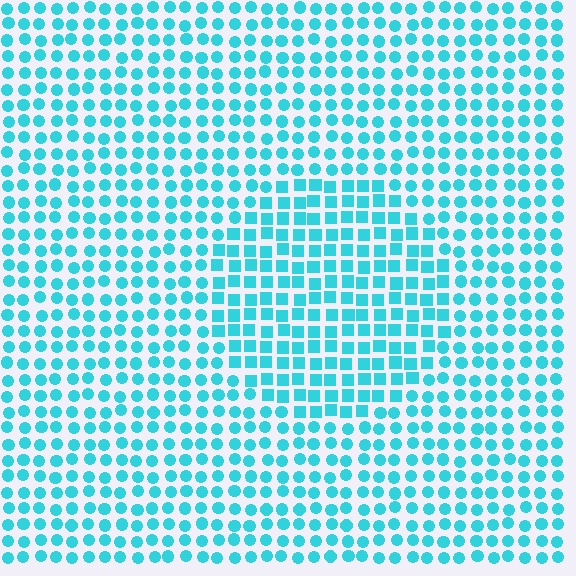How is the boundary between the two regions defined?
The boundary is defined by a change in element shape: squares inside vs. circles outside. All elements share the same color and spacing.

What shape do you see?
I see a circle.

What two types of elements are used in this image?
The image uses squares inside the circle region and circles outside it.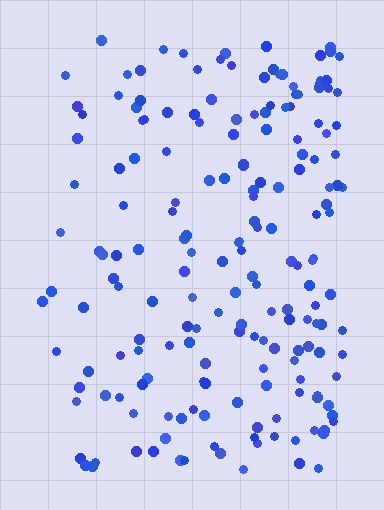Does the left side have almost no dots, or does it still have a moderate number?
Still a moderate number, just noticeably fewer than the right.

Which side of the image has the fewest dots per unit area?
The left.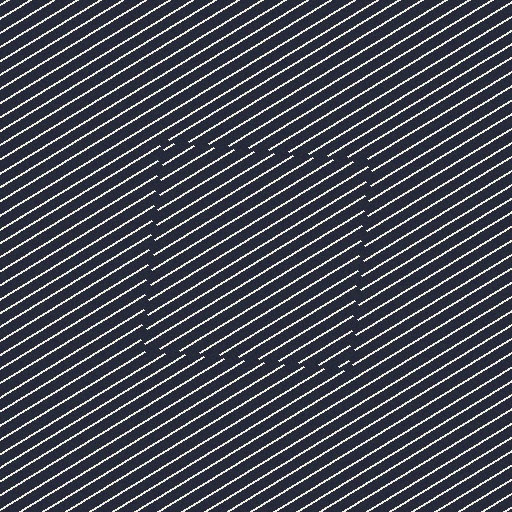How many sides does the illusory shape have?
4 sides — the line-ends trace a square.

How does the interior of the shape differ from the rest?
The interior of the shape contains the same grating, shifted by half a period — the contour is defined by the phase discontinuity where line-ends from the inner and outer gratings abut.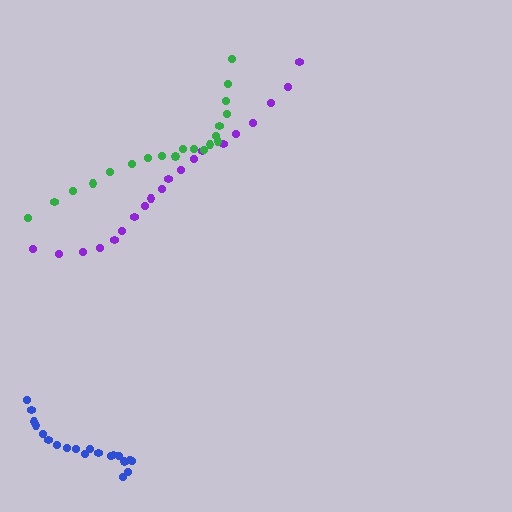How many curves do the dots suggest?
There are 3 distinct paths.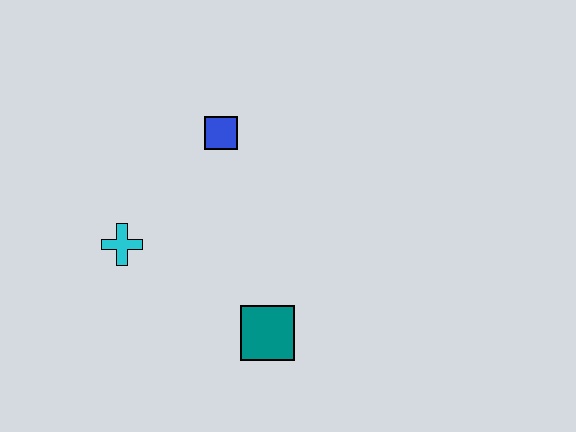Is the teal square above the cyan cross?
No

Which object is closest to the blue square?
The cyan cross is closest to the blue square.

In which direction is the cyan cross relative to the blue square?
The cyan cross is below the blue square.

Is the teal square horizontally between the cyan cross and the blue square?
No